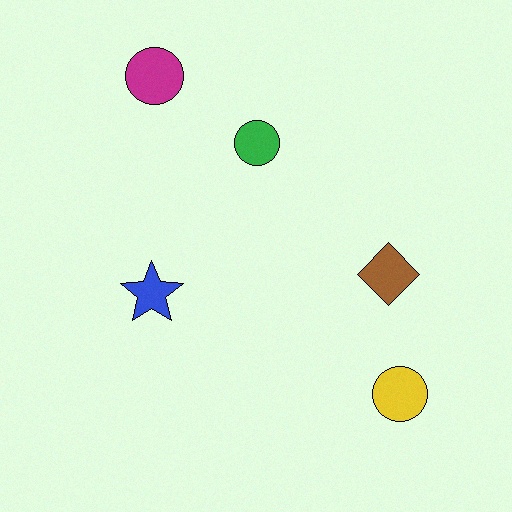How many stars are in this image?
There is 1 star.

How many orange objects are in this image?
There are no orange objects.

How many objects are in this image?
There are 5 objects.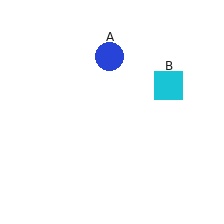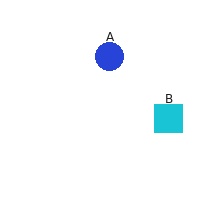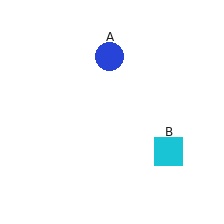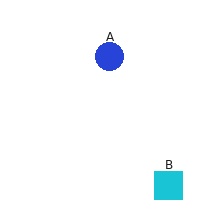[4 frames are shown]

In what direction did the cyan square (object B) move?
The cyan square (object B) moved down.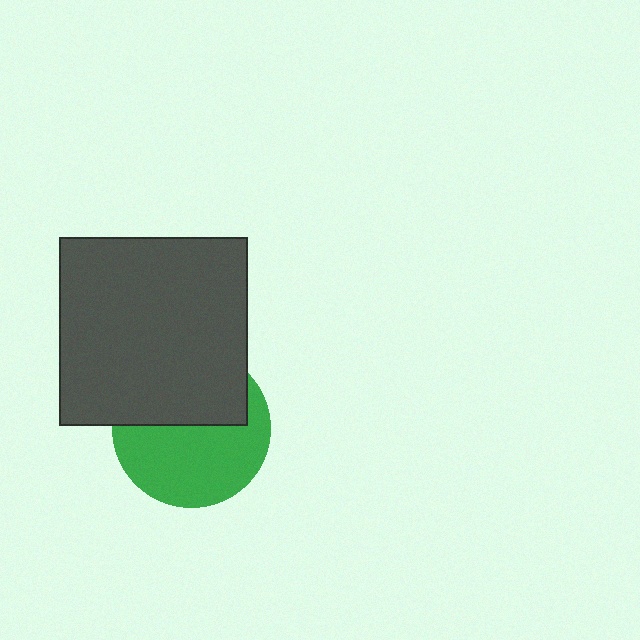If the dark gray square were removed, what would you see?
You would see the complete green circle.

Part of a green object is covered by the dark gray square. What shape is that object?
It is a circle.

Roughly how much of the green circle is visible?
About half of it is visible (roughly 57%).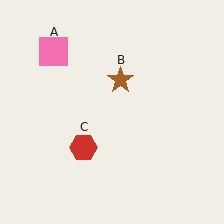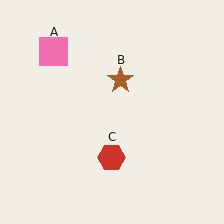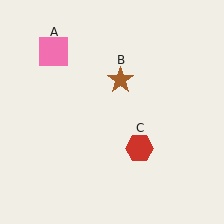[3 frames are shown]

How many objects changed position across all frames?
1 object changed position: red hexagon (object C).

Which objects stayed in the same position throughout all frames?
Pink square (object A) and brown star (object B) remained stationary.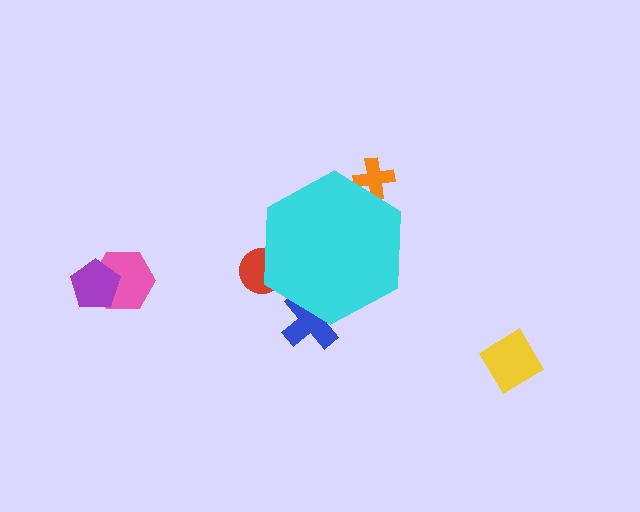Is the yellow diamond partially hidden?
No, the yellow diamond is fully visible.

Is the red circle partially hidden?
Yes, the red circle is partially hidden behind the cyan hexagon.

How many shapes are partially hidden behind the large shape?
3 shapes are partially hidden.